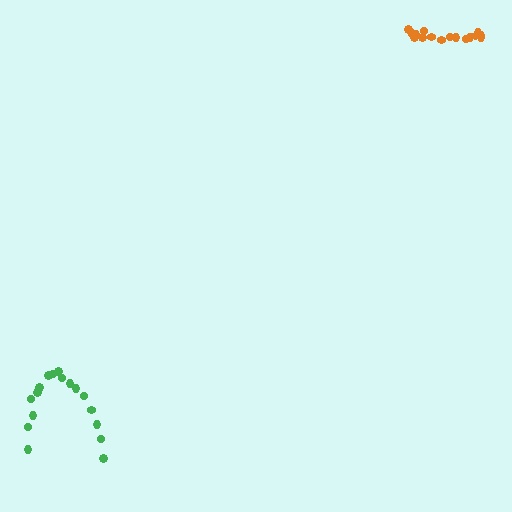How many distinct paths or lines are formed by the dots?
There are 2 distinct paths.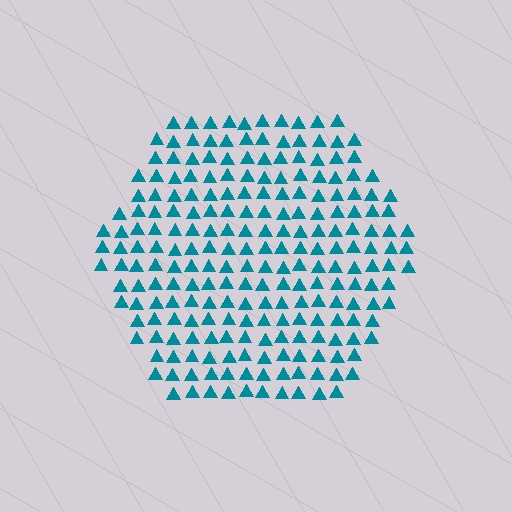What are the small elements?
The small elements are triangles.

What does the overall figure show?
The overall figure shows a hexagon.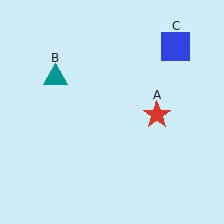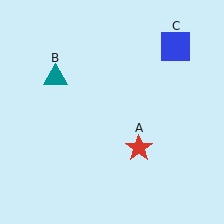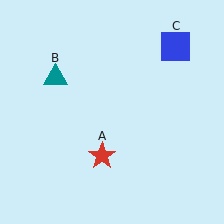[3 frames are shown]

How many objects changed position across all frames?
1 object changed position: red star (object A).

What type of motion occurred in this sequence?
The red star (object A) rotated clockwise around the center of the scene.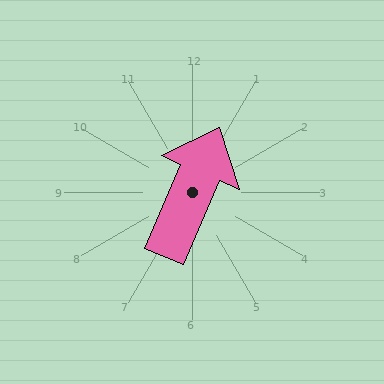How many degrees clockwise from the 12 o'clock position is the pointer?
Approximately 23 degrees.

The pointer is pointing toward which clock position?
Roughly 1 o'clock.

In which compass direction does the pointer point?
Northeast.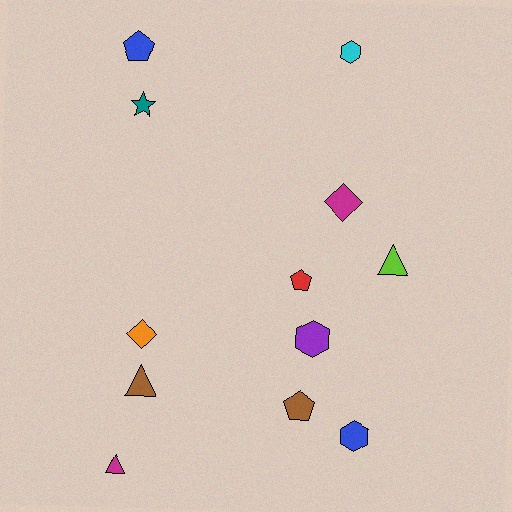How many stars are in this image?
There is 1 star.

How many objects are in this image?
There are 12 objects.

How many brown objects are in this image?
There are 2 brown objects.